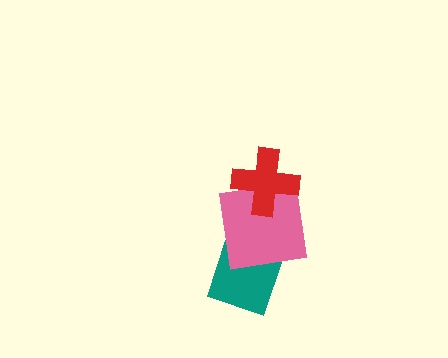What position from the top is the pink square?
The pink square is 2nd from the top.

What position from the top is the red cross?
The red cross is 1st from the top.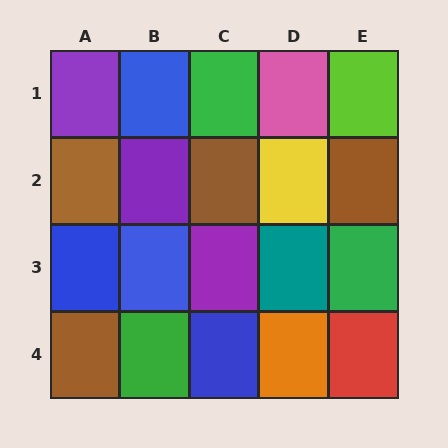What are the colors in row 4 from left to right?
Brown, green, blue, orange, red.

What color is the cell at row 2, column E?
Brown.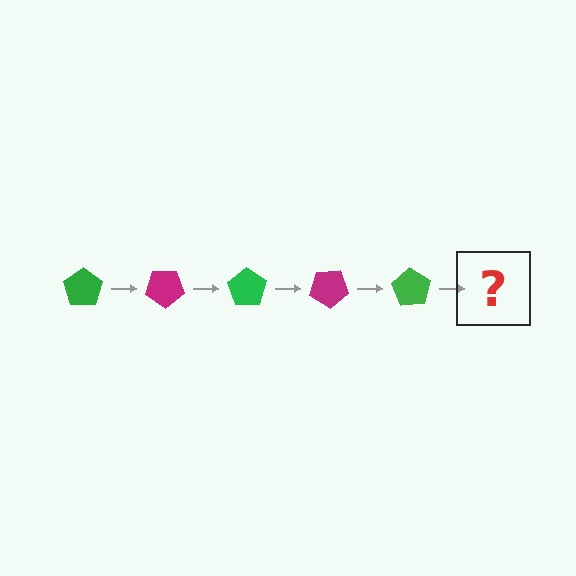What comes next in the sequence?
The next element should be a magenta pentagon, rotated 175 degrees from the start.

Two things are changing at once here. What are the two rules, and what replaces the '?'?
The two rules are that it rotates 35 degrees each step and the color cycles through green and magenta. The '?' should be a magenta pentagon, rotated 175 degrees from the start.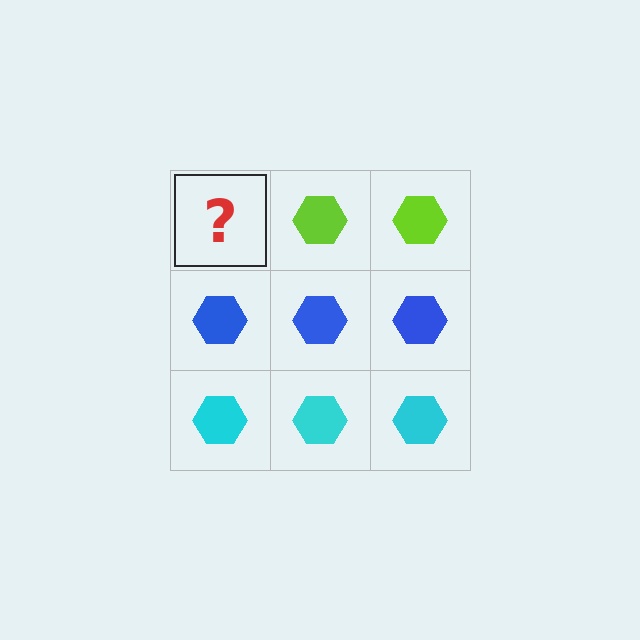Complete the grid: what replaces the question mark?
The question mark should be replaced with a lime hexagon.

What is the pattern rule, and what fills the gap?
The rule is that each row has a consistent color. The gap should be filled with a lime hexagon.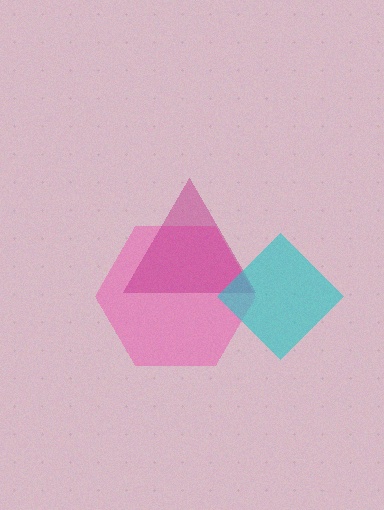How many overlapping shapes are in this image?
There are 3 overlapping shapes in the image.